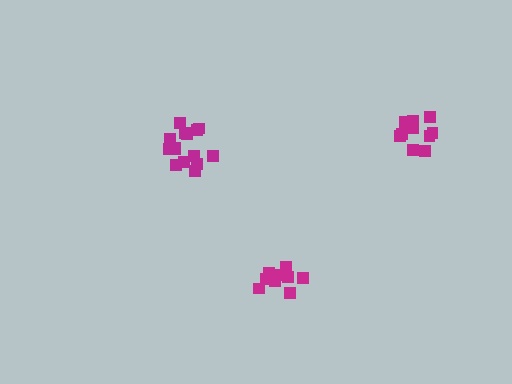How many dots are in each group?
Group 1: 15 dots, Group 2: 11 dots, Group 3: 11 dots (37 total).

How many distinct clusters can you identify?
There are 3 distinct clusters.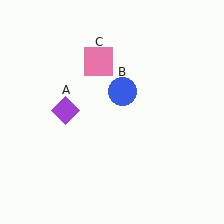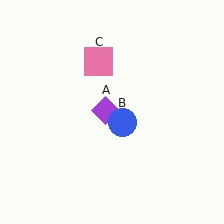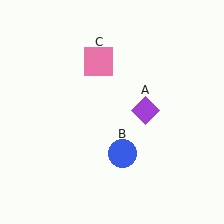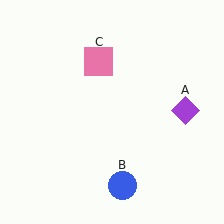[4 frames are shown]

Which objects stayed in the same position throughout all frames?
Pink square (object C) remained stationary.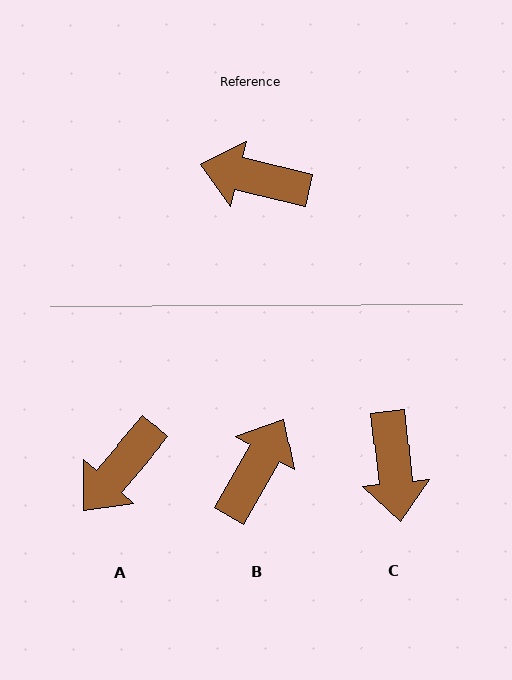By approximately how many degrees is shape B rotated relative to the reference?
Approximately 106 degrees clockwise.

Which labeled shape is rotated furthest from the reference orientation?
C, about 110 degrees away.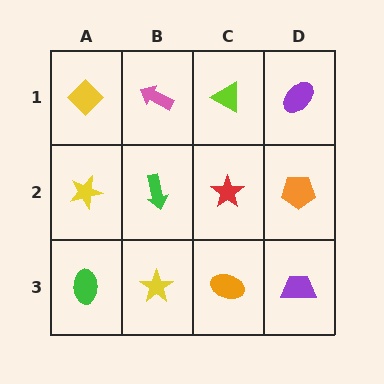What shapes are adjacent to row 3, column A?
A yellow star (row 2, column A), a yellow star (row 3, column B).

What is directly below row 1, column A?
A yellow star.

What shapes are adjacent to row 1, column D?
An orange pentagon (row 2, column D), a lime triangle (row 1, column C).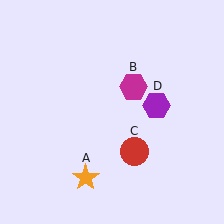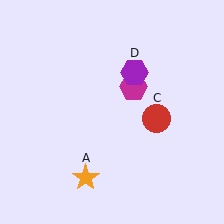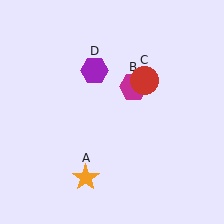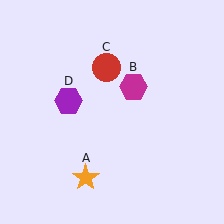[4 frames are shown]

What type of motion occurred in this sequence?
The red circle (object C), purple hexagon (object D) rotated counterclockwise around the center of the scene.